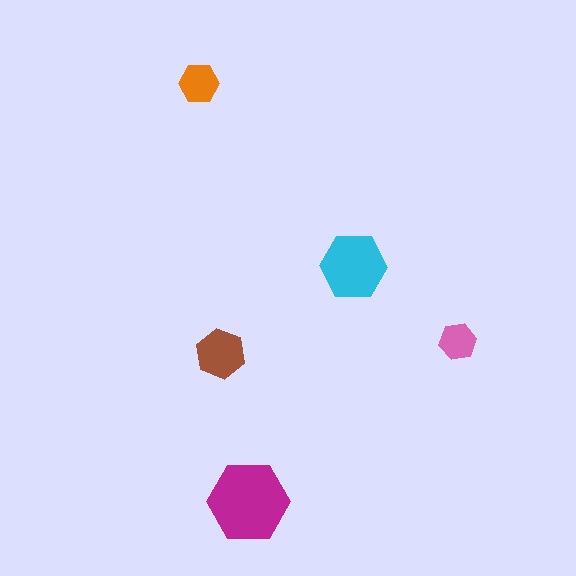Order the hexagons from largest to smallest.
the magenta one, the cyan one, the brown one, the orange one, the pink one.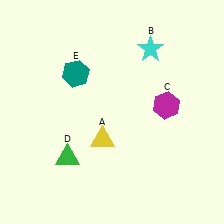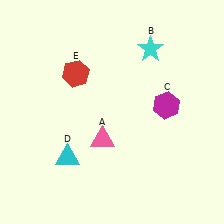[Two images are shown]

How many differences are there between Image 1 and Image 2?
There are 3 differences between the two images.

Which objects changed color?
A changed from yellow to pink. D changed from green to cyan. E changed from teal to red.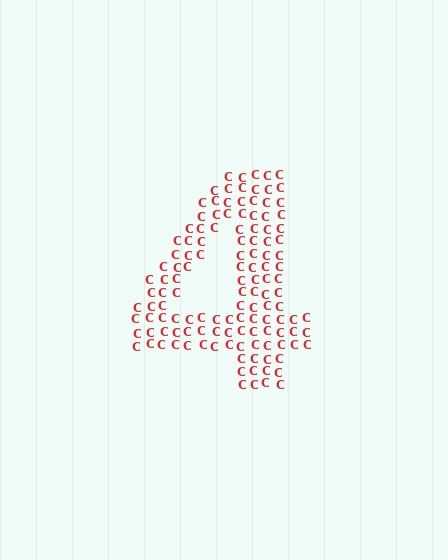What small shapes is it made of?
It is made of small letter C's.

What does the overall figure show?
The overall figure shows the digit 4.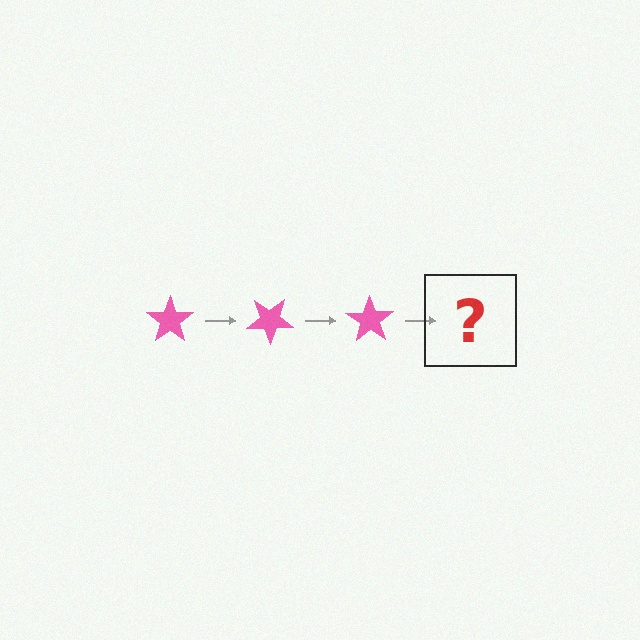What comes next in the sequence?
The next element should be a pink star rotated 105 degrees.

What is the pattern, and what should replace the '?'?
The pattern is that the star rotates 35 degrees each step. The '?' should be a pink star rotated 105 degrees.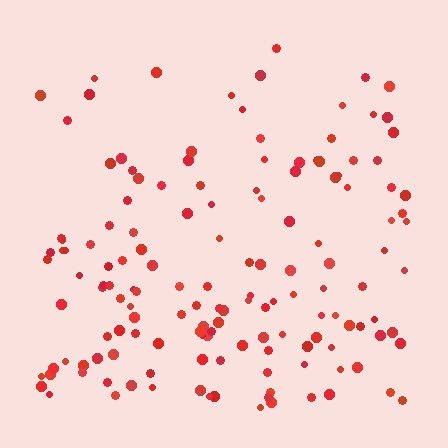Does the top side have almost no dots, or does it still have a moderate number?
Still a moderate number, just noticeably fewer than the bottom.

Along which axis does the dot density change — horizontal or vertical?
Vertical.